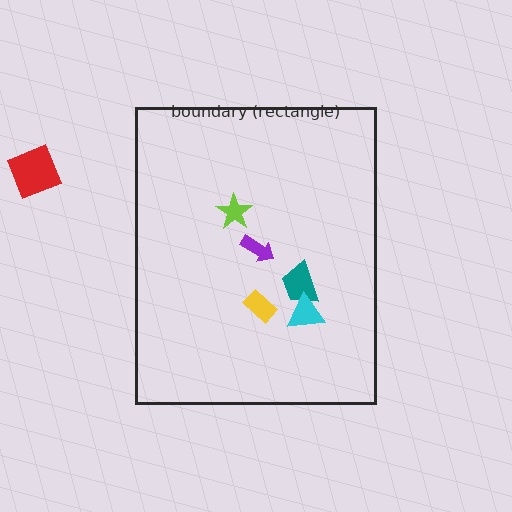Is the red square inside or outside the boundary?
Outside.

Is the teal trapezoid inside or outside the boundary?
Inside.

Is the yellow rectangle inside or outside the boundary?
Inside.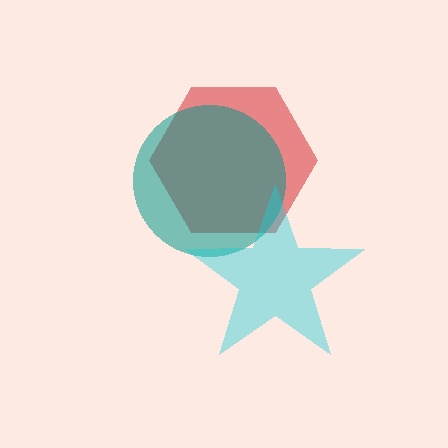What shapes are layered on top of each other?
The layered shapes are: a red hexagon, a teal circle, a cyan star.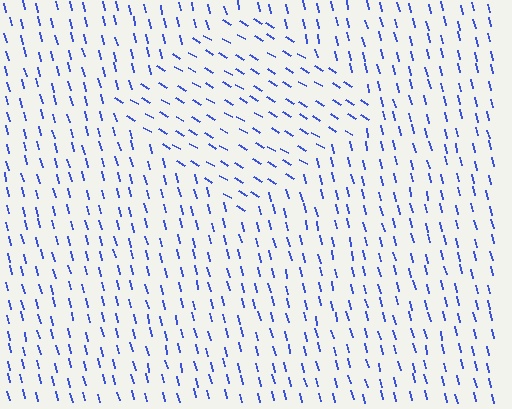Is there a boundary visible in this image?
Yes, there is a texture boundary formed by a change in line orientation.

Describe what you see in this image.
The image is filled with small blue line segments. A diamond region in the image has lines oriented differently from the surrounding lines, creating a visible texture boundary.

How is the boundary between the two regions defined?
The boundary is defined purely by a change in line orientation (approximately 45 degrees difference). All lines are the same color and thickness.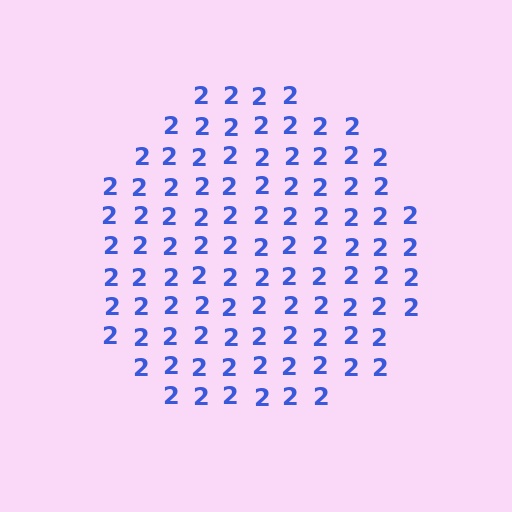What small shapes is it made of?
It is made of small digit 2's.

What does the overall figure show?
The overall figure shows a circle.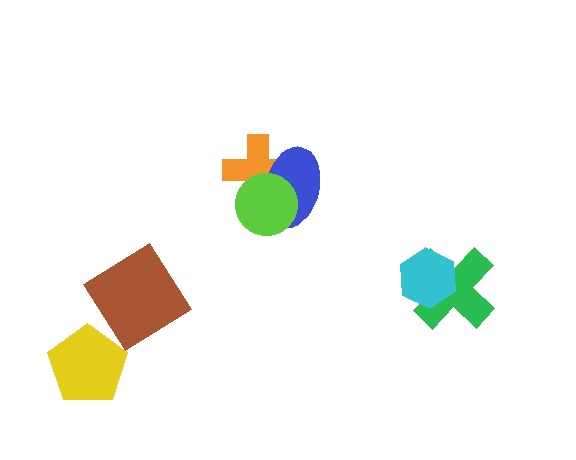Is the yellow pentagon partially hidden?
No, no other shape covers it.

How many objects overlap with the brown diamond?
0 objects overlap with the brown diamond.